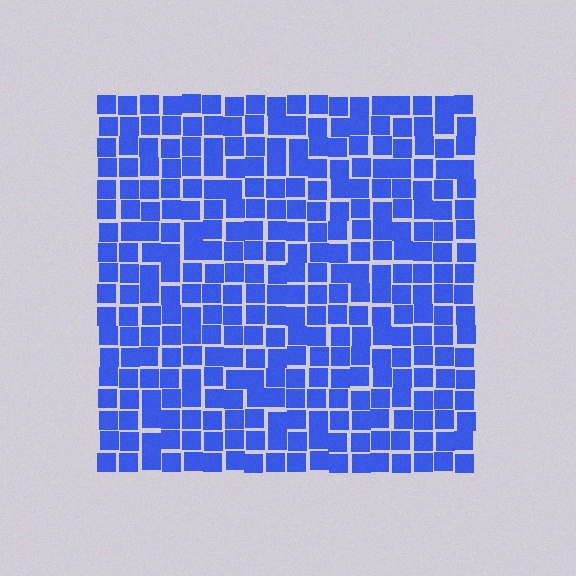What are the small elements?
The small elements are squares.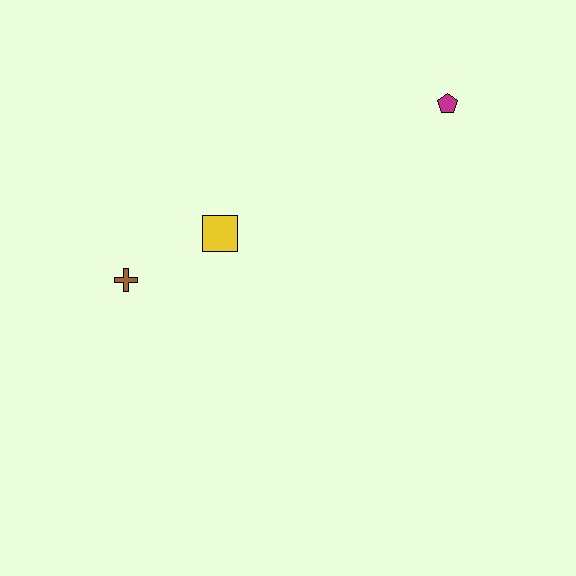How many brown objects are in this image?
There is 1 brown object.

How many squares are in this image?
There is 1 square.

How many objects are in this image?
There are 3 objects.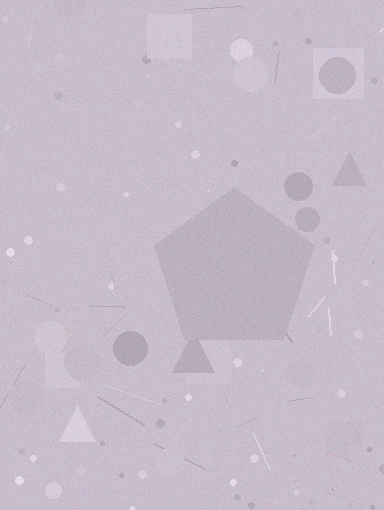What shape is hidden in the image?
A pentagon is hidden in the image.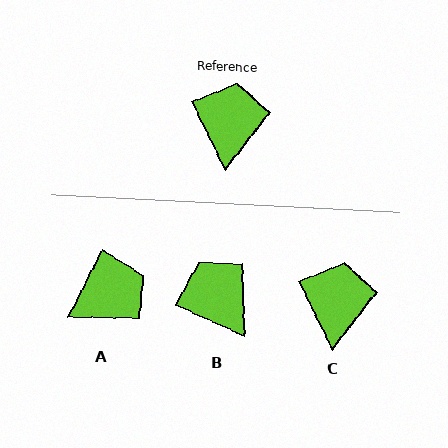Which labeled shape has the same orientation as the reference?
C.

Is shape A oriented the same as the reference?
No, it is off by about 53 degrees.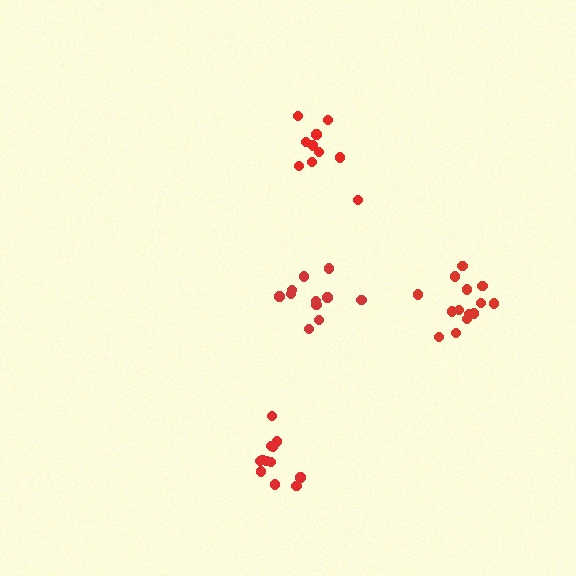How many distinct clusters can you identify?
There are 4 distinct clusters.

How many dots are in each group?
Group 1: 10 dots, Group 2: 14 dots, Group 3: 12 dots, Group 4: 11 dots (47 total).